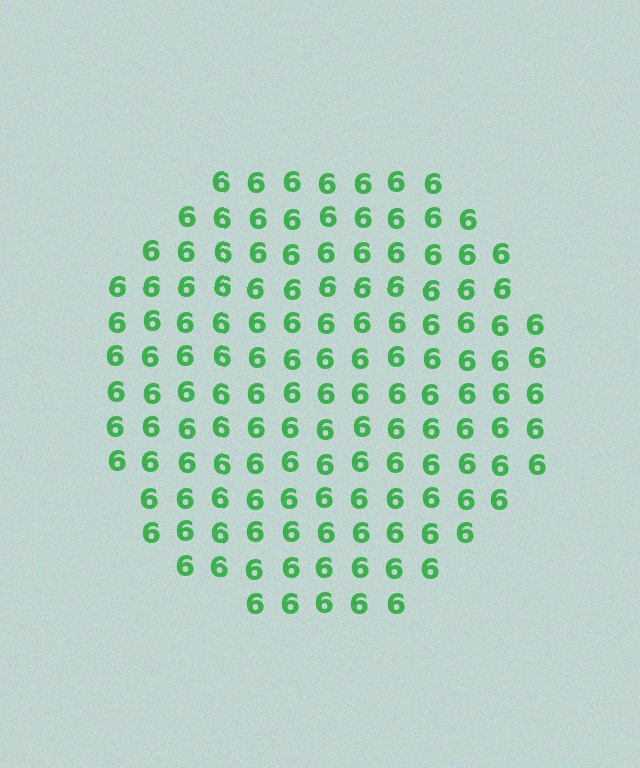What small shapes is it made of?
It is made of small digit 6's.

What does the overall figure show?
The overall figure shows a circle.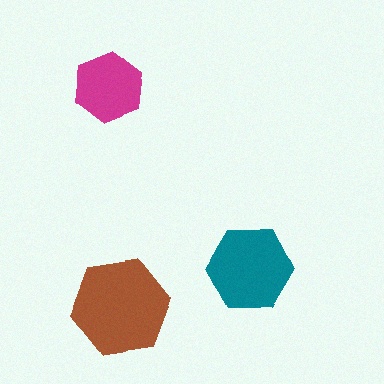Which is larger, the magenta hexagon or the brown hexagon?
The brown one.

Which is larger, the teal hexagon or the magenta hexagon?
The teal one.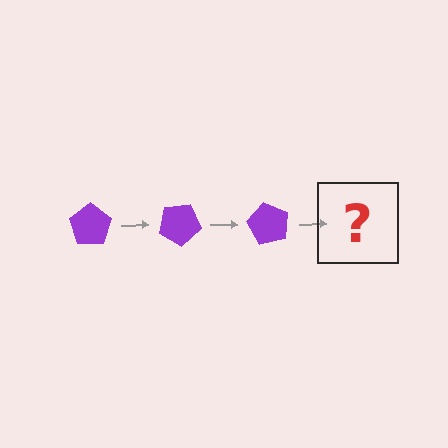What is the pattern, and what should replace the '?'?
The pattern is that the pentagon rotates 30 degrees each step. The '?' should be a purple pentagon rotated 90 degrees.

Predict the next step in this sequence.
The next step is a purple pentagon rotated 90 degrees.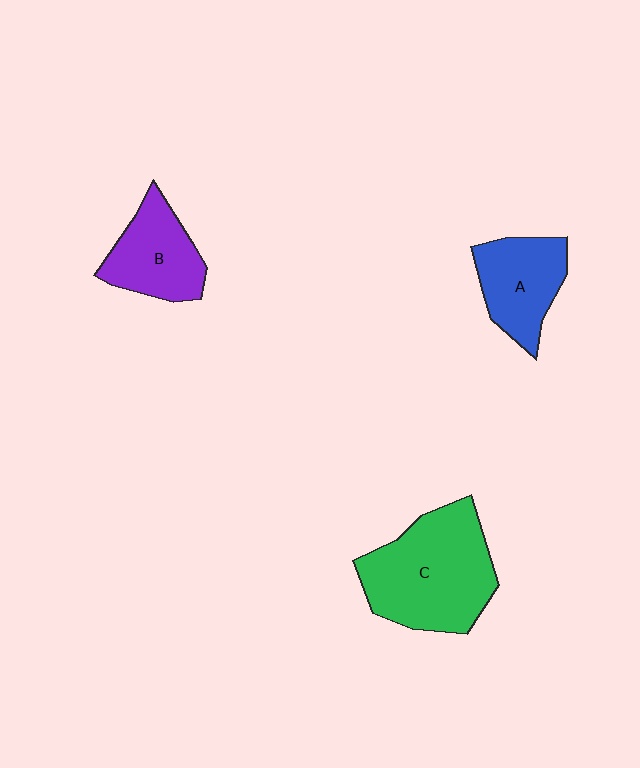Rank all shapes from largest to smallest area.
From largest to smallest: C (green), A (blue), B (purple).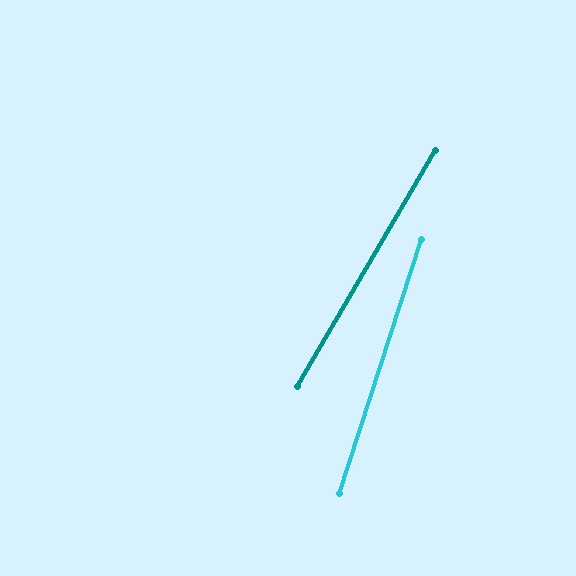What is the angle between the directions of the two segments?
Approximately 13 degrees.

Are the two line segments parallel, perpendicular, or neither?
Neither parallel nor perpendicular — they differ by about 13°.